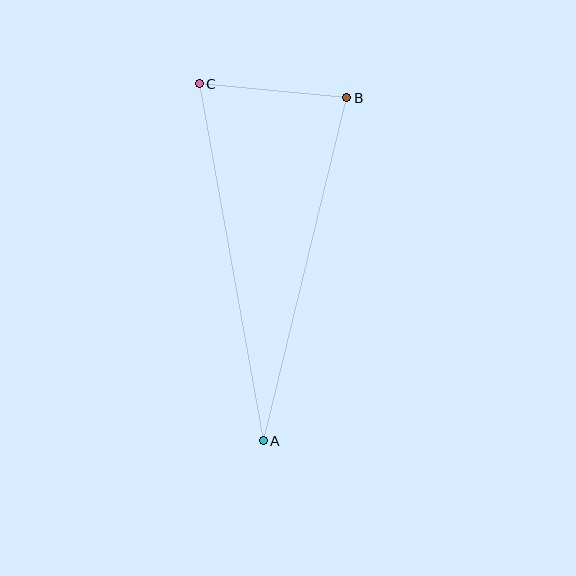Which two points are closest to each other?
Points B and C are closest to each other.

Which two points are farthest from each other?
Points A and C are farthest from each other.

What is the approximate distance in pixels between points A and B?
The distance between A and B is approximately 353 pixels.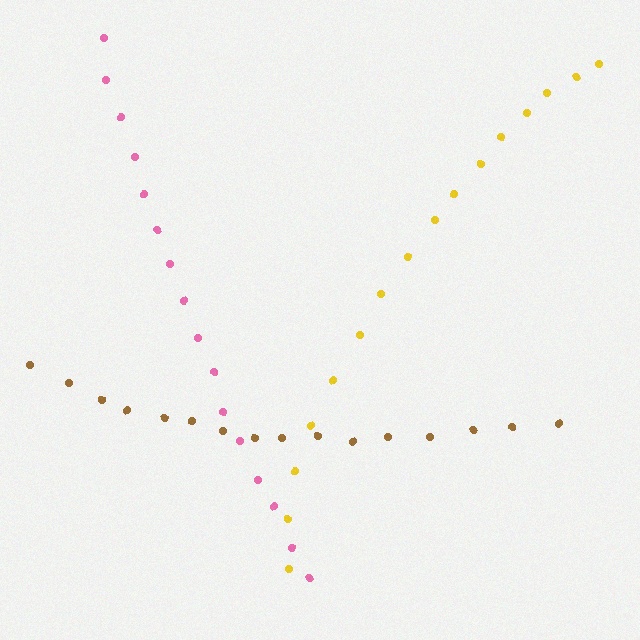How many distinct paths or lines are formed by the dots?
There are 3 distinct paths.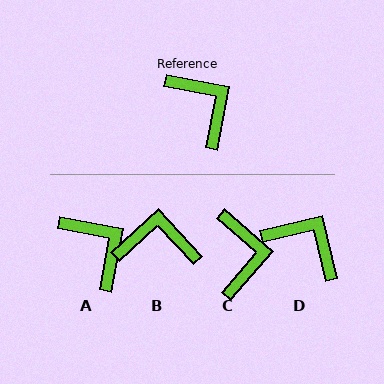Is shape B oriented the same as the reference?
No, it is off by about 53 degrees.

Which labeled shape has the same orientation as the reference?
A.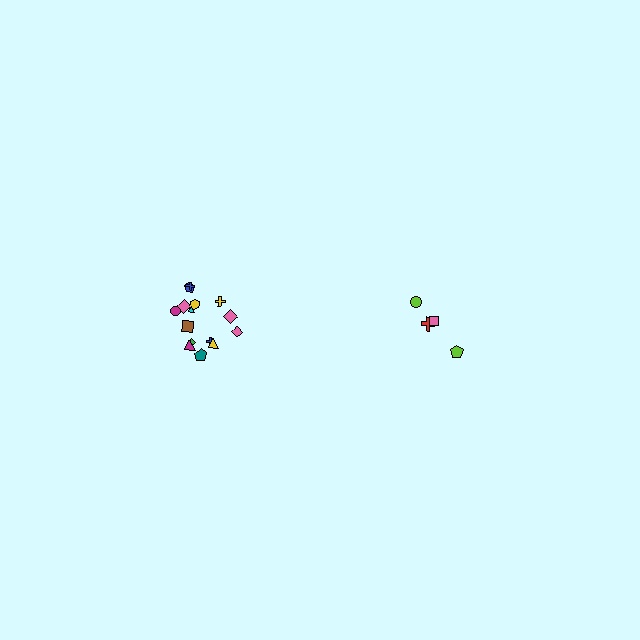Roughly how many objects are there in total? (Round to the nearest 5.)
Roughly 20 objects in total.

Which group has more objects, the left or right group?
The left group.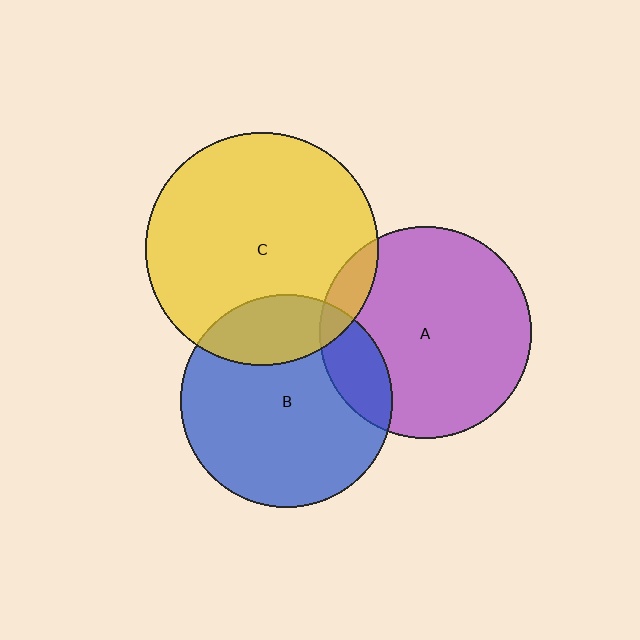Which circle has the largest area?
Circle C (yellow).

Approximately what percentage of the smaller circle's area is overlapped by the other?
Approximately 10%.